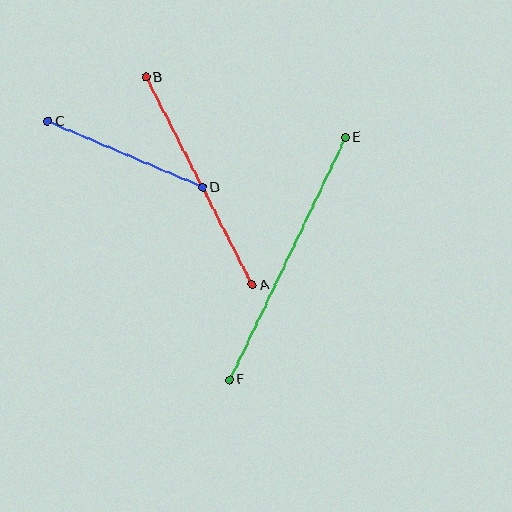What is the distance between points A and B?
The distance is approximately 234 pixels.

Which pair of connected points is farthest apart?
Points E and F are farthest apart.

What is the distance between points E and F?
The distance is approximately 268 pixels.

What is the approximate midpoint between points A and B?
The midpoint is at approximately (199, 181) pixels.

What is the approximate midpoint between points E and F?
The midpoint is at approximately (287, 259) pixels.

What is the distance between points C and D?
The distance is approximately 169 pixels.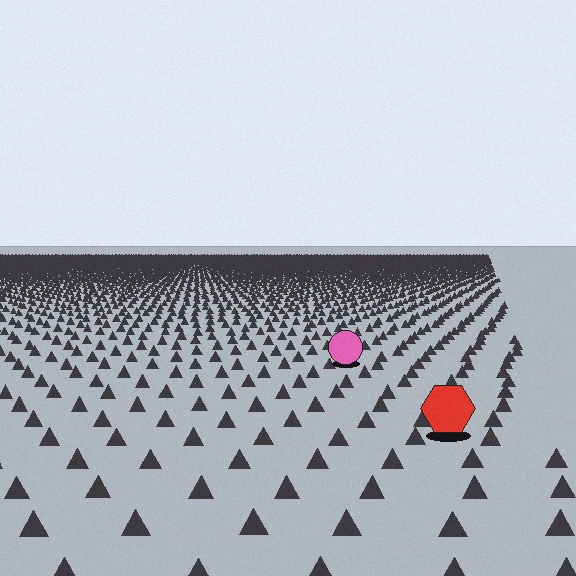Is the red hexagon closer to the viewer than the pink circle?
Yes. The red hexagon is closer — you can tell from the texture gradient: the ground texture is coarser near it.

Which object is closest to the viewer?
The red hexagon is closest. The texture marks near it are larger and more spread out.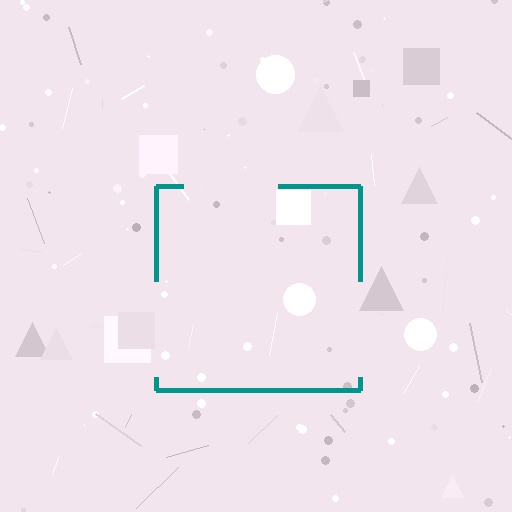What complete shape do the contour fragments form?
The contour fragments form a square.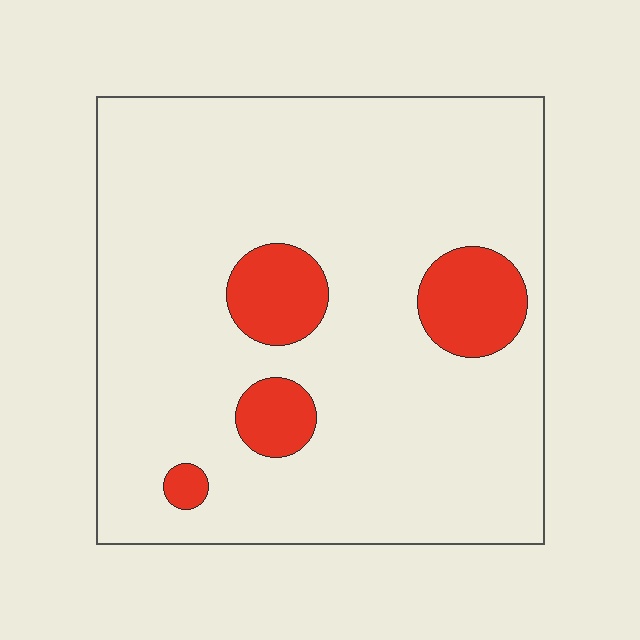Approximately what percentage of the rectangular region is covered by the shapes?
Approximately 10%.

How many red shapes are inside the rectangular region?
4.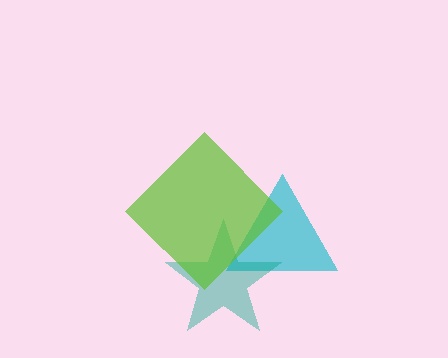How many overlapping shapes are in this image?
There are 3 overlapping shapes in the image.